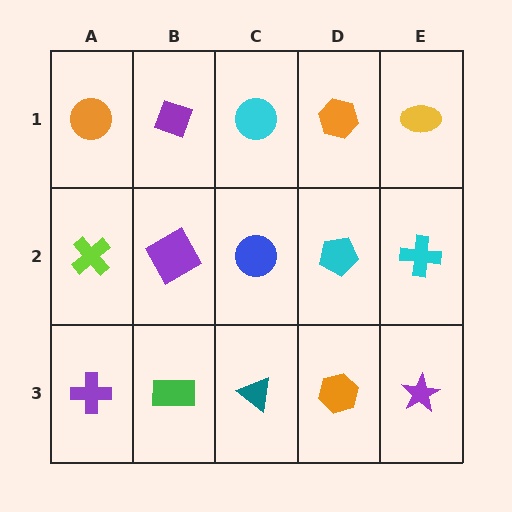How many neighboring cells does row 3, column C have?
3.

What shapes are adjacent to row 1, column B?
A purple square (row 2, column B), an orange circle (row 1, column A), a cyan circle (row 1, column C).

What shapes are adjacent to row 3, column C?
A blue circle (row 2, column C), a green rectangle (row 3, column B), an orange hexagon (row 3, column D).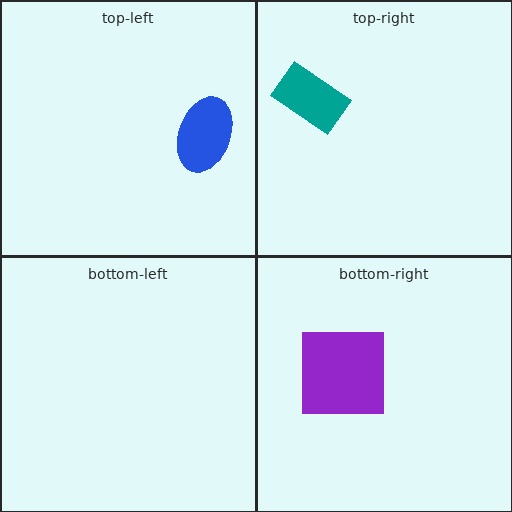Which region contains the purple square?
The bottom-right region.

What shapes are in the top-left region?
The blue ellipse.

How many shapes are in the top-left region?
1.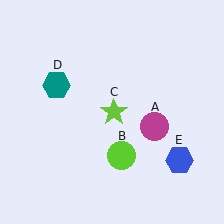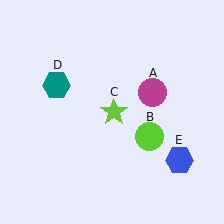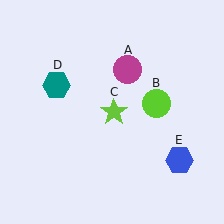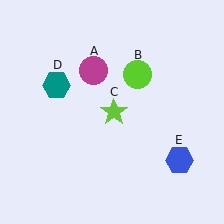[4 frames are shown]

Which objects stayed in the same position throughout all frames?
Lime star (object C) and teal hexagon (object D) and blue hexagon (object E) remained stationary.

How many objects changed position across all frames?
2 objects changed position: magenta circle (object A), lime circle (object B).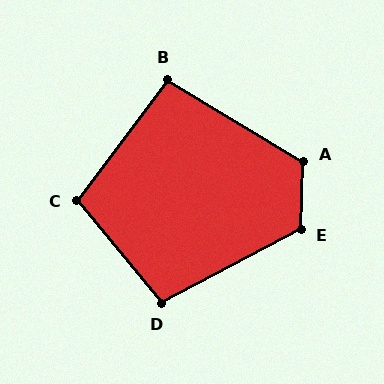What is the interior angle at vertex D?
Approximately 101 degrees (obtuse).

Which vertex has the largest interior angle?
E, at approximately 120 degrees.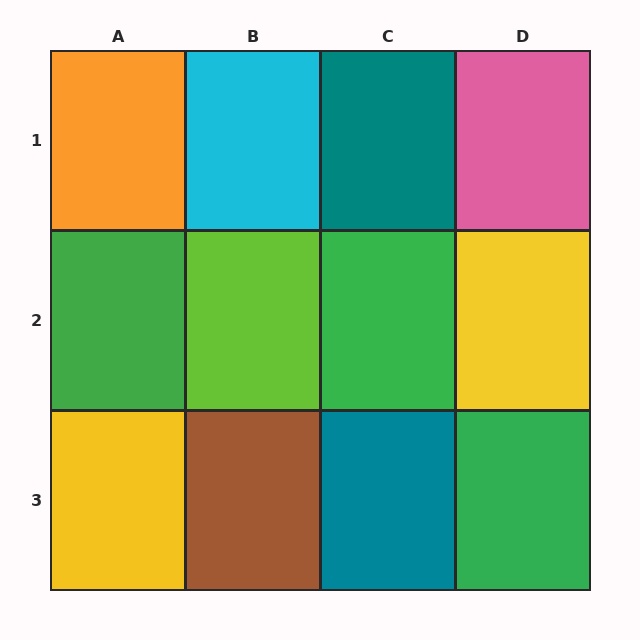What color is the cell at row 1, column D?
Pink.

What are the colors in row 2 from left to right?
Green, lime, green, yellow.